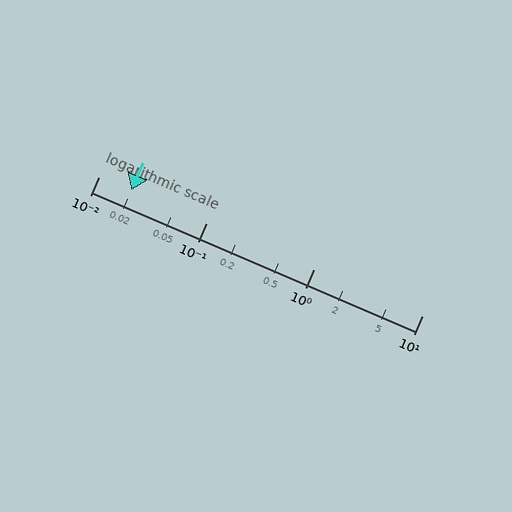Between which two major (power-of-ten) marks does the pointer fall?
The pointer is between 0.01 and 0.1.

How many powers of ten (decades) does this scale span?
The scale spans 3 decades, from 0.01 to 10.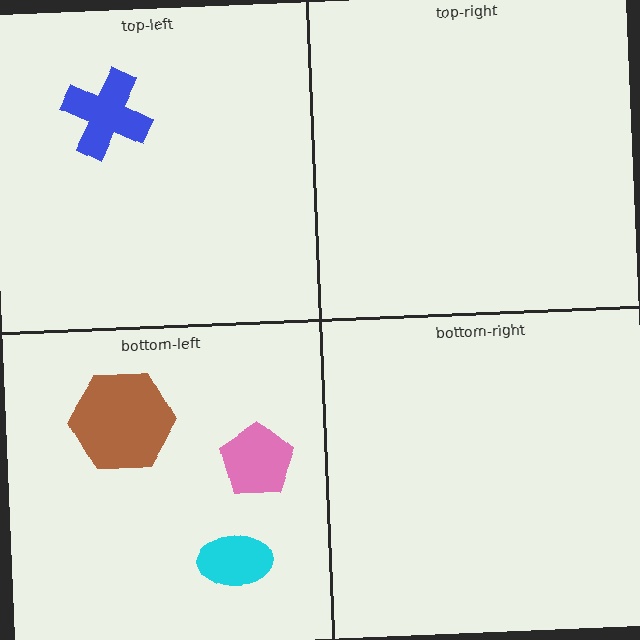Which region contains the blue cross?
The top-left region.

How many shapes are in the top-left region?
1.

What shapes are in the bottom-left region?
The cyan ellipse, the brown hexagon, the pink pentagon.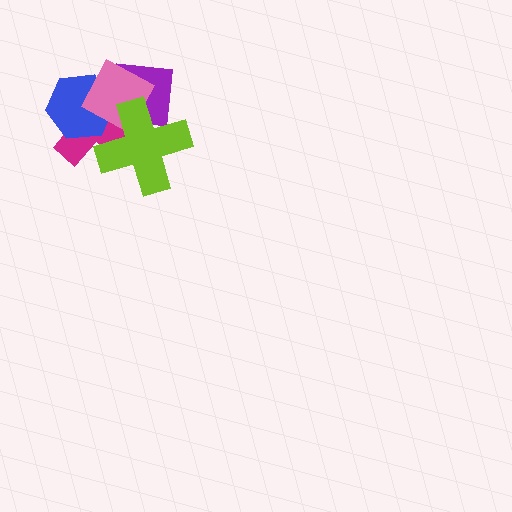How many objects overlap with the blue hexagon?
4 objects overlap with the blue hexagon.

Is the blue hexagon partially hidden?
Yes, it is partially covered by another shape.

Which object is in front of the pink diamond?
The lime cross is in front of the pink diamond.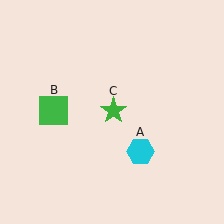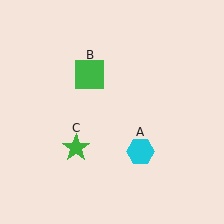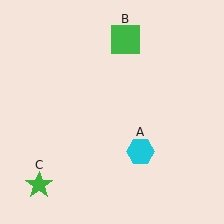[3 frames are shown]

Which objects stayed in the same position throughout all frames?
Cyan hexagon (object A) remained stationary.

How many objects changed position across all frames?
2 objects changed position: green square (object B), green star (object C).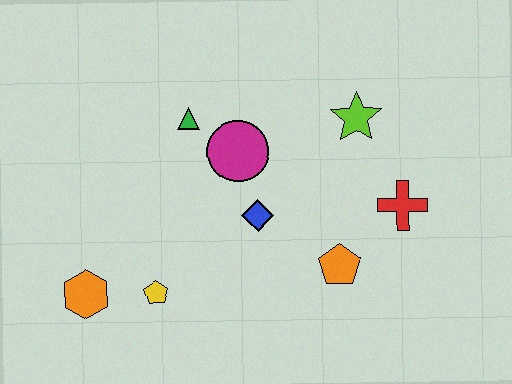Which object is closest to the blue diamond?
The magenta circle is closest to the blue diamond.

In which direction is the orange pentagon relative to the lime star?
The orange pentagon is below the lime star.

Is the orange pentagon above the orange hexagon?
Yes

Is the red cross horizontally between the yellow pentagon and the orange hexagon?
No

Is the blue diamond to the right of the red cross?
No